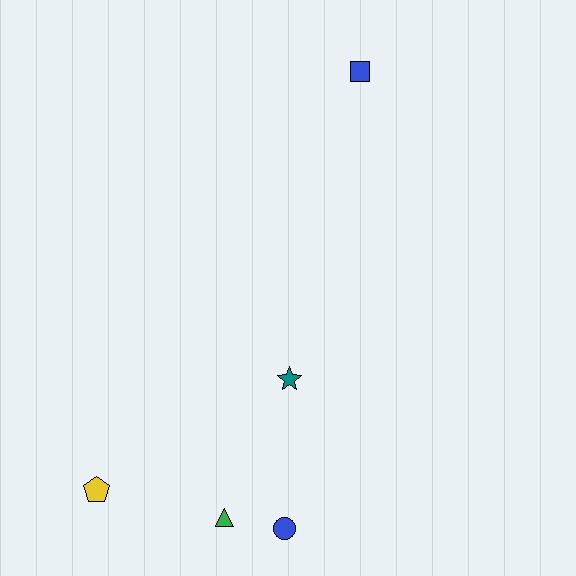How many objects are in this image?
There are 5 objects.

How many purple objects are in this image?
There are no purple objects.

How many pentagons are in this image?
There is 1 pentagon.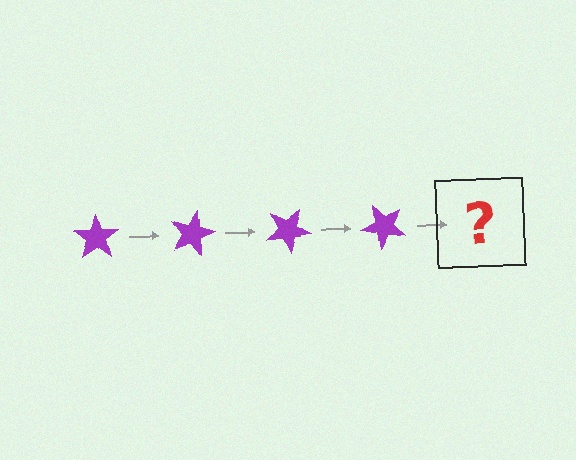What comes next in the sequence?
The next element should be a purple star rotated 60 degrees.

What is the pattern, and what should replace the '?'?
The pattern is that the star rotates 15 degrees each step. The '?' should be a purple star rotated 60 degrees.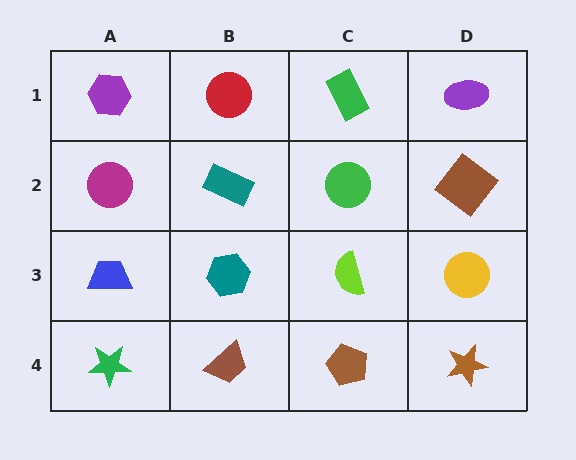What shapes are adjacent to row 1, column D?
A brown diamond (row 2, column D), a green rectangle (row 1, column C).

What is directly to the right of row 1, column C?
A purple ellipse.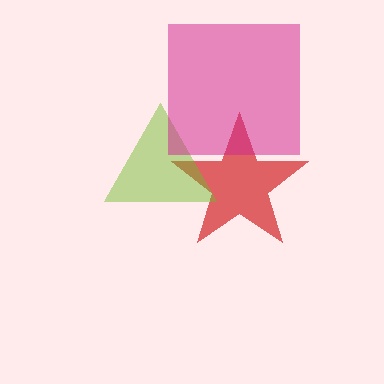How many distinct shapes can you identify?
There are 3 distinct shapes: a red star, a lime triangle, a magenta square.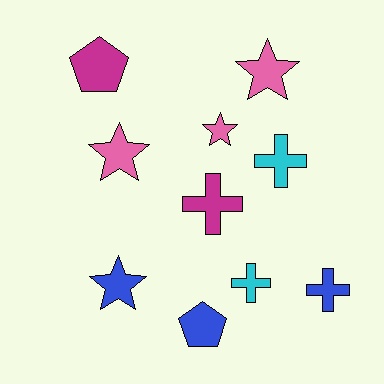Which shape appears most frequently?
Cross, with 4 objects.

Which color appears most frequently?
Blue, with 3 objects.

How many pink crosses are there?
There are no pink crosses.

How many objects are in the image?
There are 10 objects.